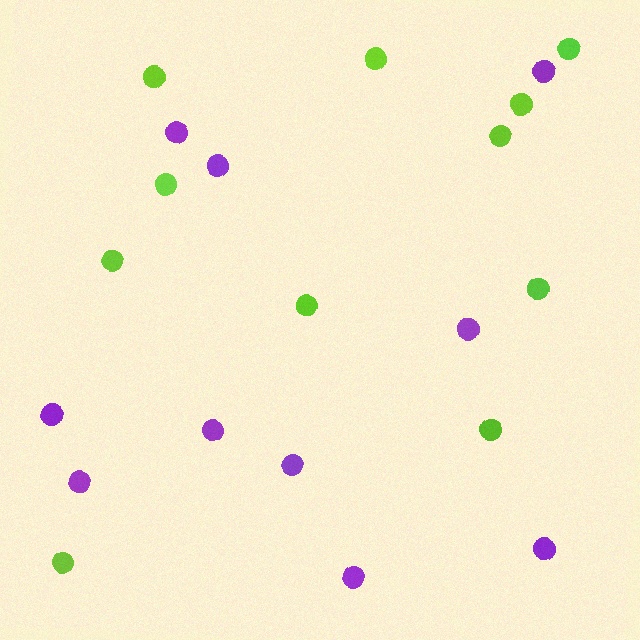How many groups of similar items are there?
There are 2 groups: one group of purple circles (10) and one group of lime circles (11).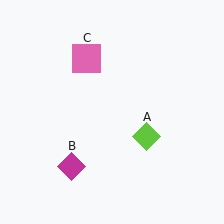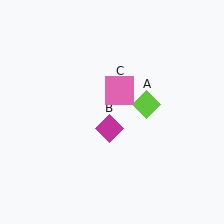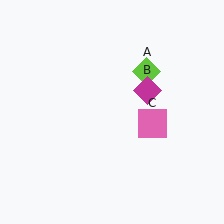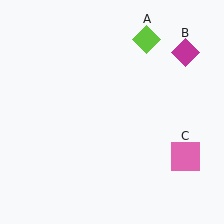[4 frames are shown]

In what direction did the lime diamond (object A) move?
The lime diamond (object A) moved up.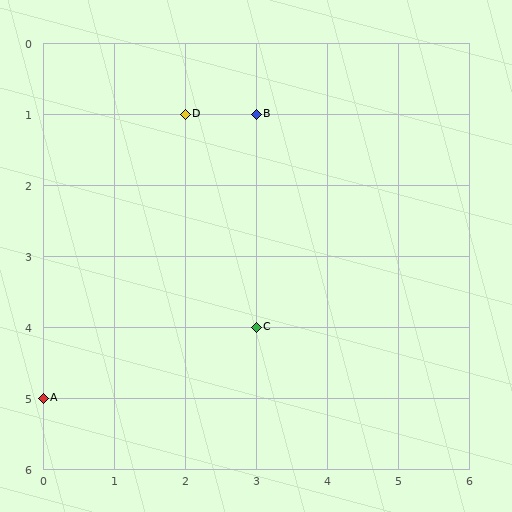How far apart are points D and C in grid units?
Points D and C are 1 column and 3 rows apart (about 3.2 grid units diagonally).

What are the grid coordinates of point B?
Point B is at grid coordinates (3, 1).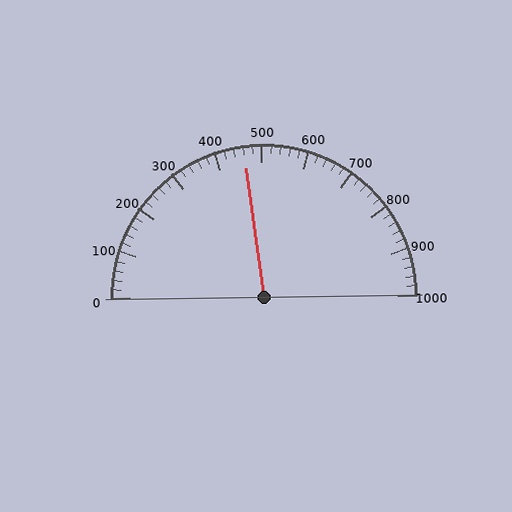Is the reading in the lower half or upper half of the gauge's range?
The reading is in the lower half of the range (0 to 1000).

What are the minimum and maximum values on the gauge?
The gauge ranges from 0 to 1000.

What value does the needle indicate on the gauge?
The needle indicates approximately 460.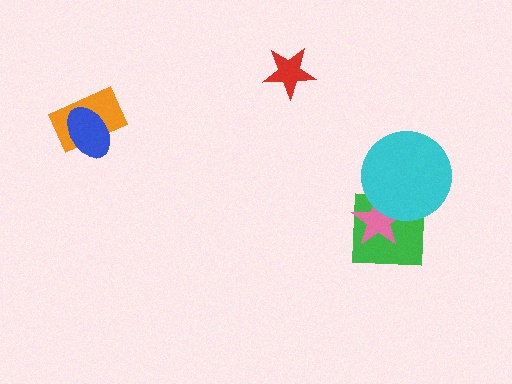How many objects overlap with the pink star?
2 objects overlap with the pink star.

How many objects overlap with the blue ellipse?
1 object overlaps with the blue ellipse.